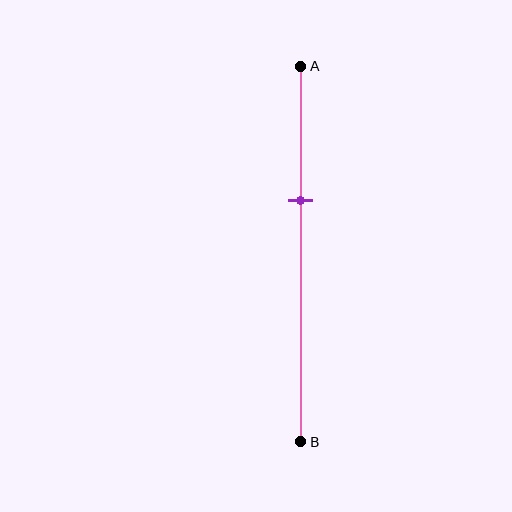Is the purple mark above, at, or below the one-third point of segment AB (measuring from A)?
The purple mark is approximately at the one-third point of segment AB.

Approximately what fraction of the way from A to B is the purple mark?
The purple mark is approximately 35% of the way from A to B.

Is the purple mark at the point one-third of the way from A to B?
Yes, the mark is approximately at the one-third point.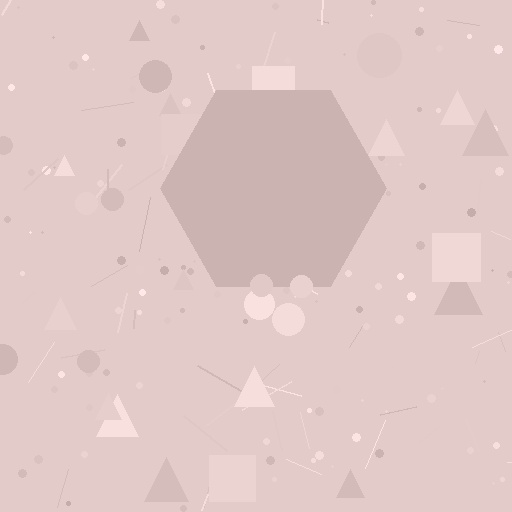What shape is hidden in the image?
A hexagon is hidden in the image.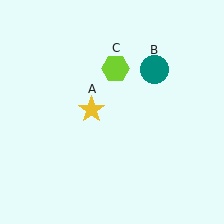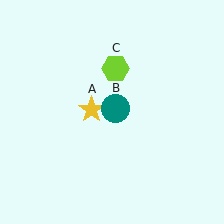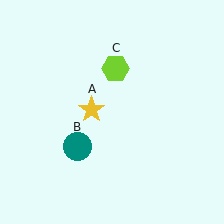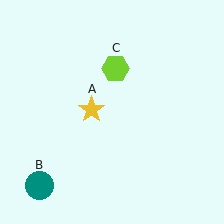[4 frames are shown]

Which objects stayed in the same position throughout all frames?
Yellow star (object A) and lime hexagon (object C) remained stationary.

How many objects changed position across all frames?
1 object changed position: teal circle (object B).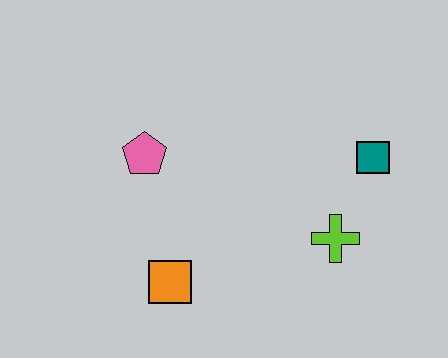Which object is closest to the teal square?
The lime cross is closest to the teal square.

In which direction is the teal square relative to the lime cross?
The teal square is above the lime cross.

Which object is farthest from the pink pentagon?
The teal square is farthest from the pink pentagon.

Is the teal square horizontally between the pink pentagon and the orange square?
No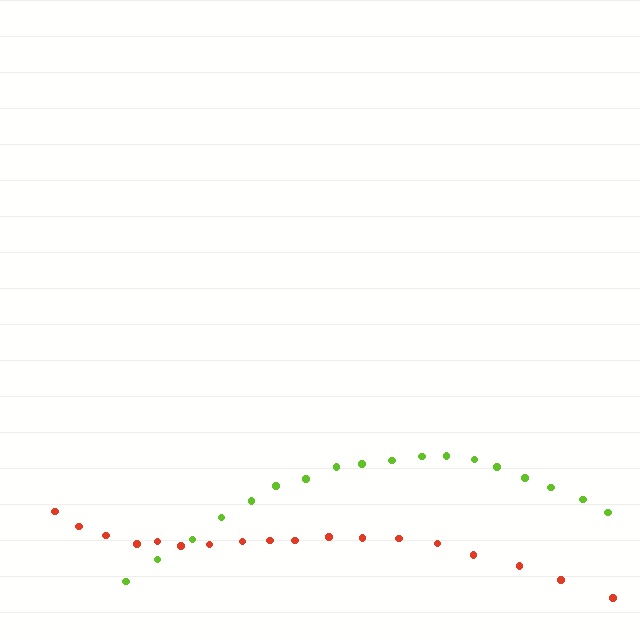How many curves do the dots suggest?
There are 2 distinct paths.